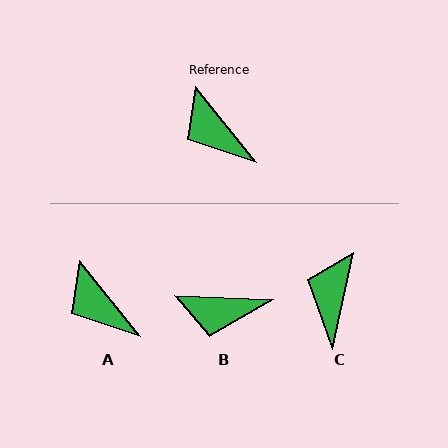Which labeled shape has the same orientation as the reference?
A.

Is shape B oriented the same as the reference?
No, it is off by about 49 degrees.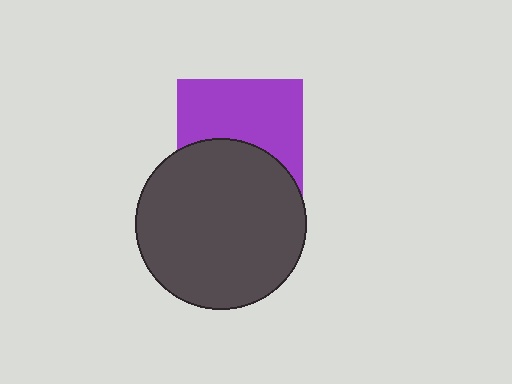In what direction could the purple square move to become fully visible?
The purple square could move up. That would shift it out from behind the dark gray circle entirely.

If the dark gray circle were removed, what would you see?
You would see the complete purple square.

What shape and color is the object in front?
The object in front is a dark gray circle.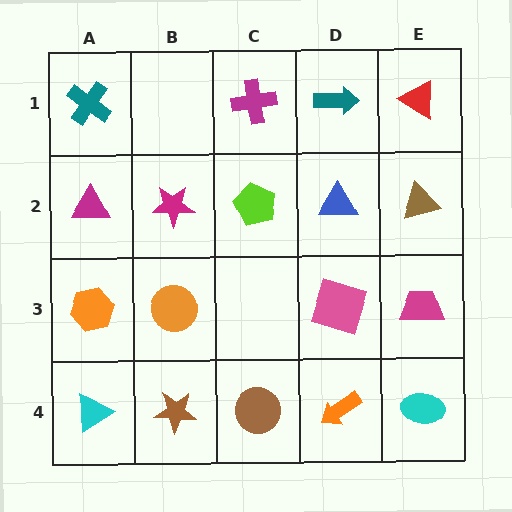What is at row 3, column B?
An orange circle.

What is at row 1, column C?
A magenta cross.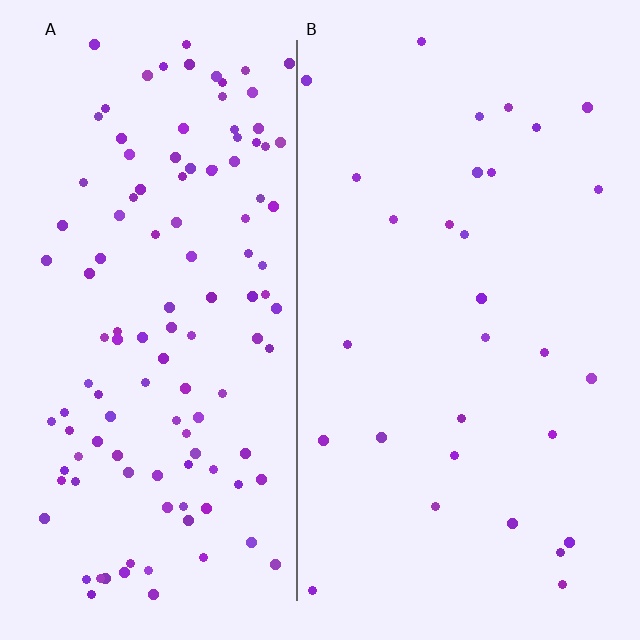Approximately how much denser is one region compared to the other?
Approximately 4.1× — region A over region B.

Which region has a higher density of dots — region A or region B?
A (the left).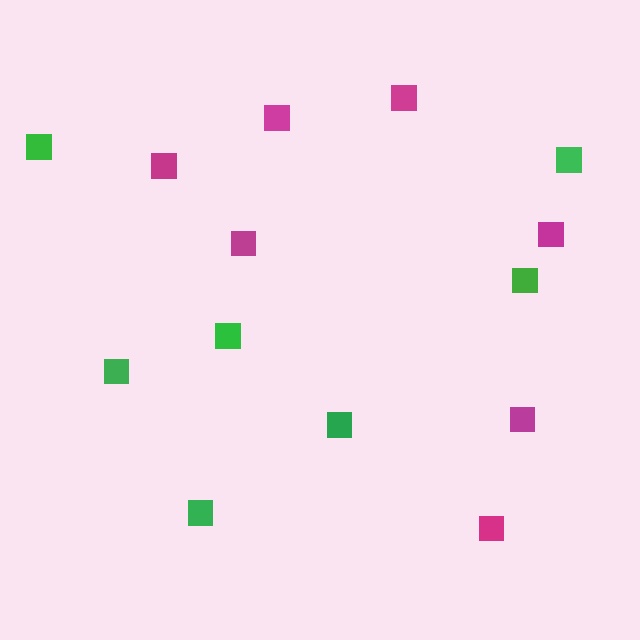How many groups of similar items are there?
There are 2 groups: one group of green squares (7) and one group of magenta squares (7).